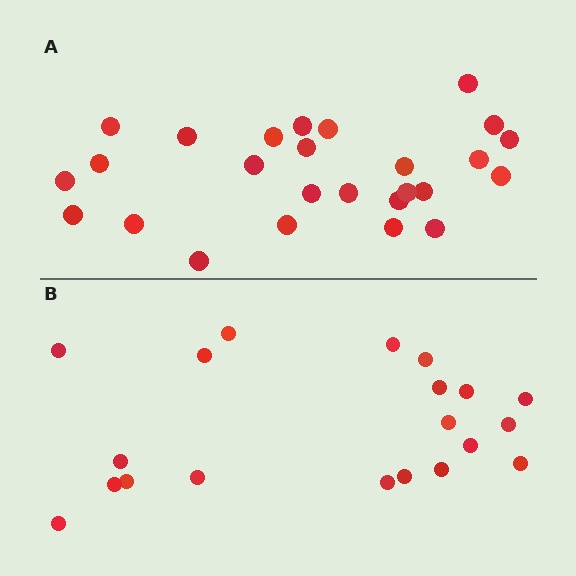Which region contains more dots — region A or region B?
Region A (the top region) has more dots.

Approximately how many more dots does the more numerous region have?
Region A has about 6 more dots than region B.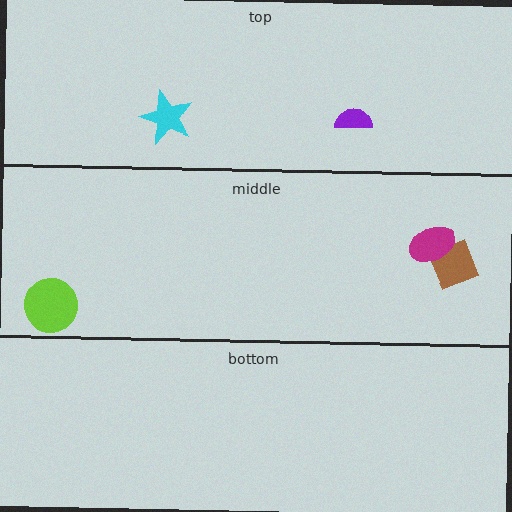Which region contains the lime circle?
The middle region.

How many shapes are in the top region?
2.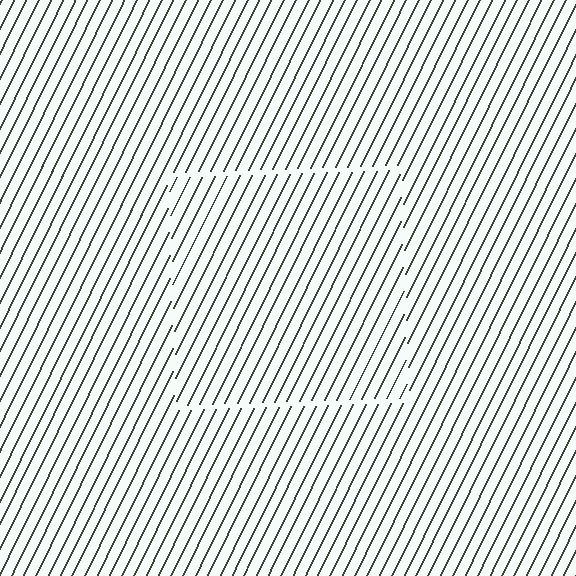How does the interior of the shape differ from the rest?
The interior of the shape contains the same grating, shifted by half a period — the contour is defined by the phase discontinuity where line-ends from the inner and outer gratings abut.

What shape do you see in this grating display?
An illusory square. The interior of the shape contains the same grating, shifted by half a period — the contour is defined by the phase discontinuity where line-ends from the inner and outer gratings abut.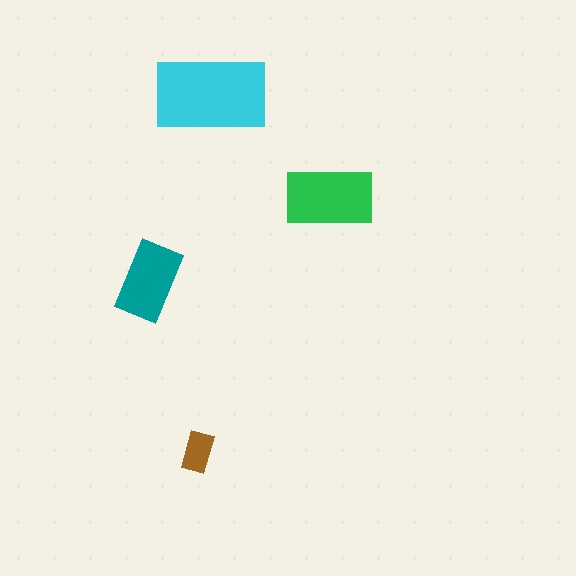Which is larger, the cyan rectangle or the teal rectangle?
The cyan one.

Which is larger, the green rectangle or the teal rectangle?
The green one.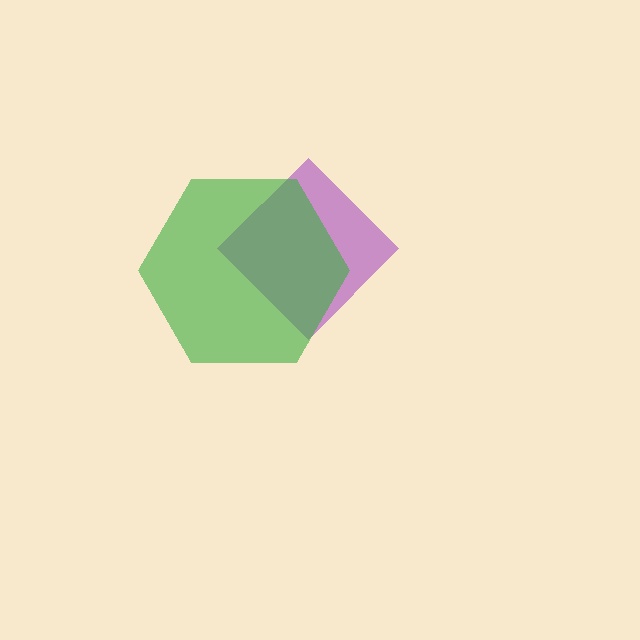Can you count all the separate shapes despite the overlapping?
Yes, there are 2 separate shapes.